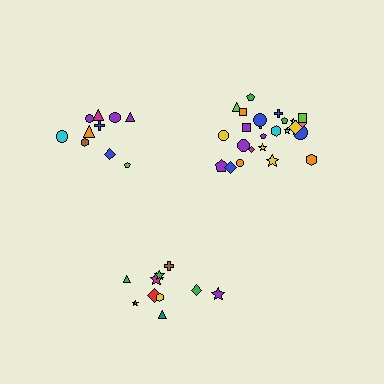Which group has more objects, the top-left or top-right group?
The top-right group.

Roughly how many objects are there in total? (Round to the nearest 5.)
Roughly 45 objects in total.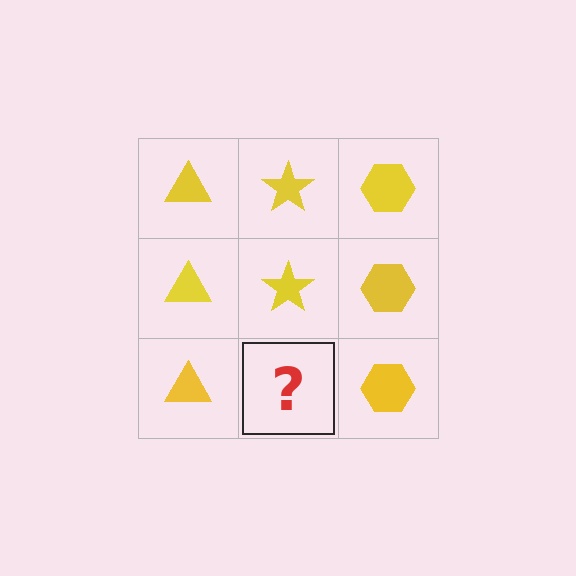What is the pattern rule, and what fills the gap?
The rule is that each column has a consistent shape. The gap should be filled with a yellow star.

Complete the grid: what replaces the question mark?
The question mark should be replaced with a yellow star.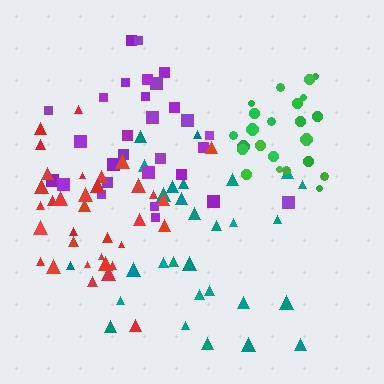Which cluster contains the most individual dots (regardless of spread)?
Red (35).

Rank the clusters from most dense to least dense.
green, red, purple, teal.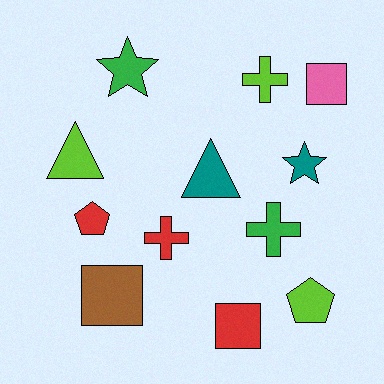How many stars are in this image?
There are 2 stars.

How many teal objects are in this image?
There are 2 teal objects.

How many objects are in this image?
There are 12 objects.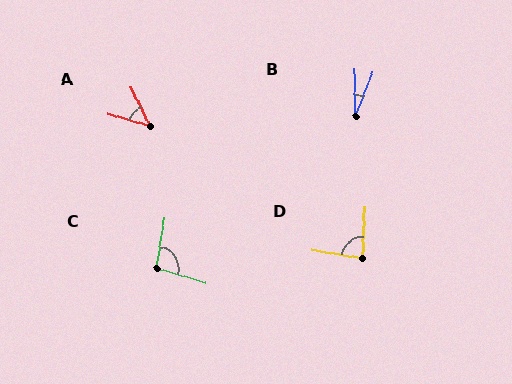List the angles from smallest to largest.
B (22°), A (47°), D (83°), C (96°).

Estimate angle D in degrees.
Approximately 83 degrees.